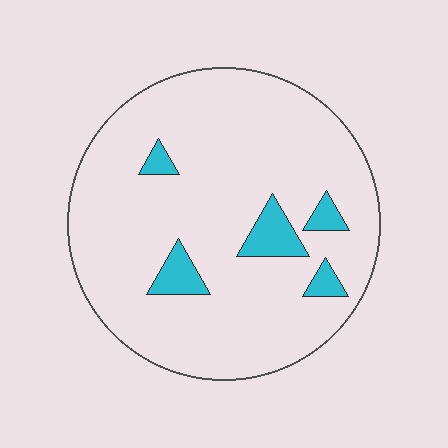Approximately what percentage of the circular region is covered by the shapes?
Approximately 10%.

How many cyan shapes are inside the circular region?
5.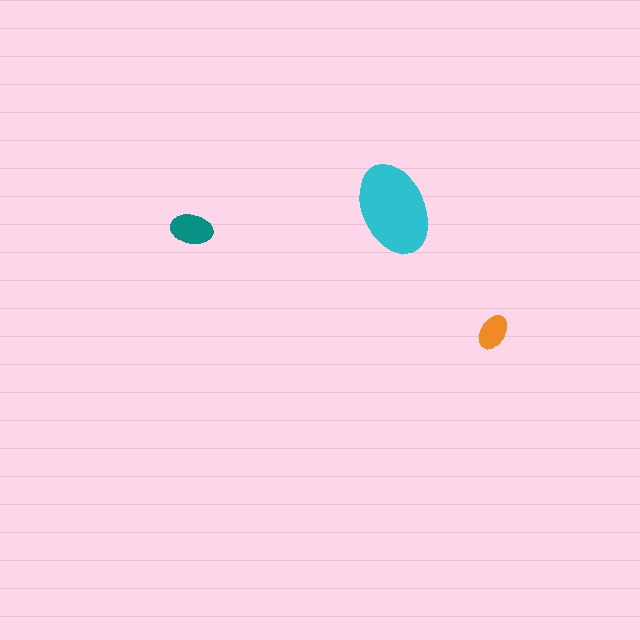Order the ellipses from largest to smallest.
the cyan one, the teal one, the orange one.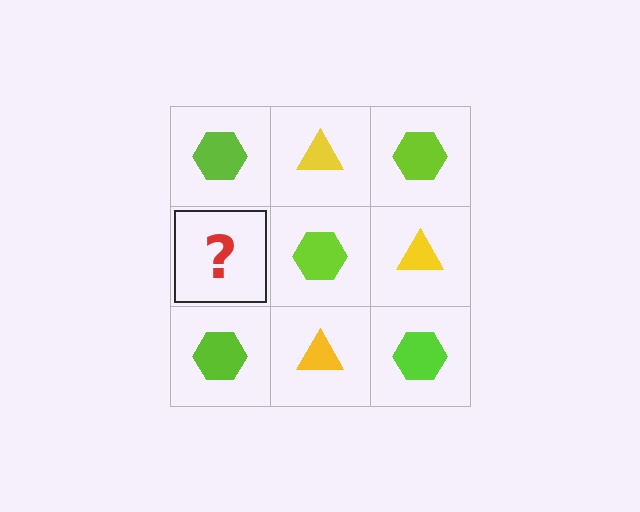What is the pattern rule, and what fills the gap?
The rule is that it alternates lime hexagon and yellow triangle in a checkerboard pattern. The gap should be filled with a yellow triangle.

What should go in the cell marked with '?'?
The missing cell should contain a yellow triangle.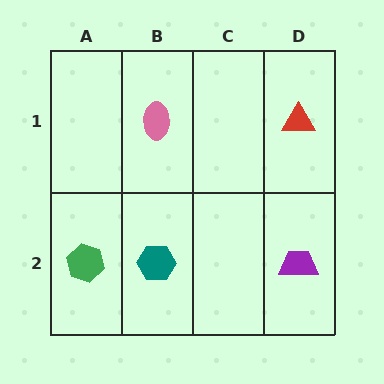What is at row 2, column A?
A green hexagon.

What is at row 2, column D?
A purple trapezoid.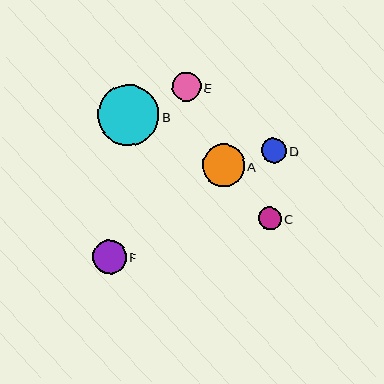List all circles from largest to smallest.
From largest to smallest: B, A, F, E, D, C.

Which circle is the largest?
Circle B is the largest with a size of approximately 61 pixels.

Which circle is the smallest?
Circle C is the smallest with a size of approximately 23 pixels.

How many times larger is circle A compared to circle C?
Circle A is approximately 1.8 times the size of circle C.